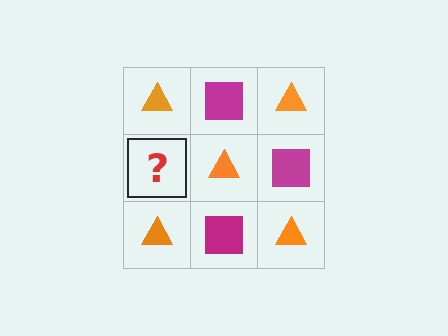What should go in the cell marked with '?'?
The missing cell should contain a magenta square.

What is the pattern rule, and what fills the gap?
The rule is that it alternates orange triangle and magenta square in a checkerboard pattern. The gap should be filled with a magenta square.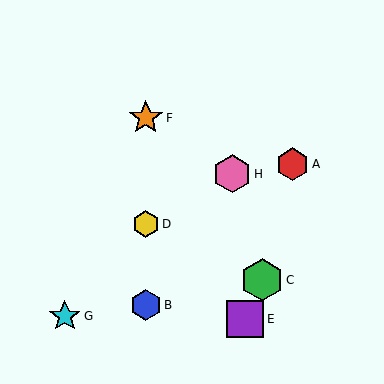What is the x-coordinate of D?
Object D is at x≈146.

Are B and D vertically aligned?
Yes, both are at x≈146.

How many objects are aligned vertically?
3 objects (B, D, F) are aligned vertically.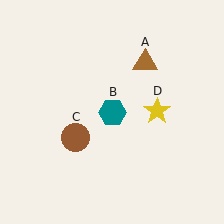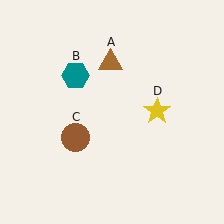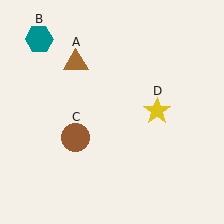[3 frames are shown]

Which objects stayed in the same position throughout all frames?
Brown circle (object C) and yellow star (object D) remained stationary.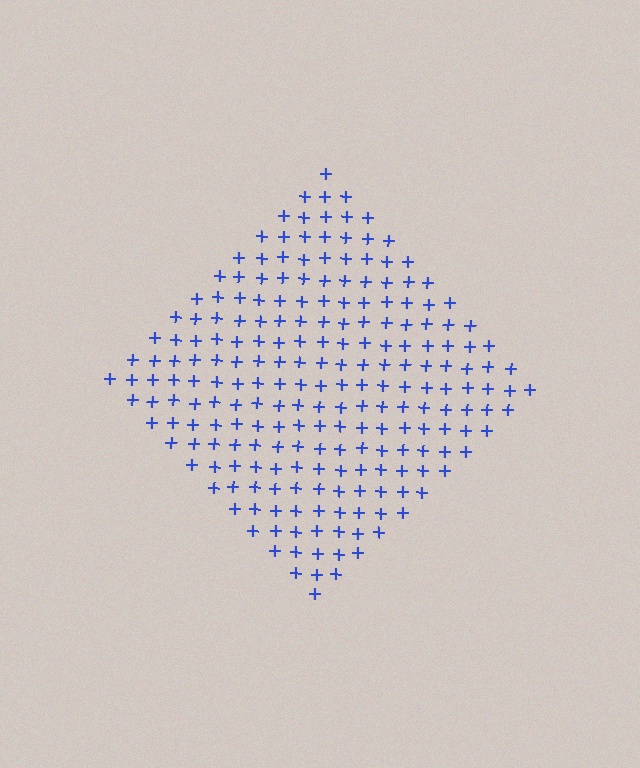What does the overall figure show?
The overall figure shows a diamond.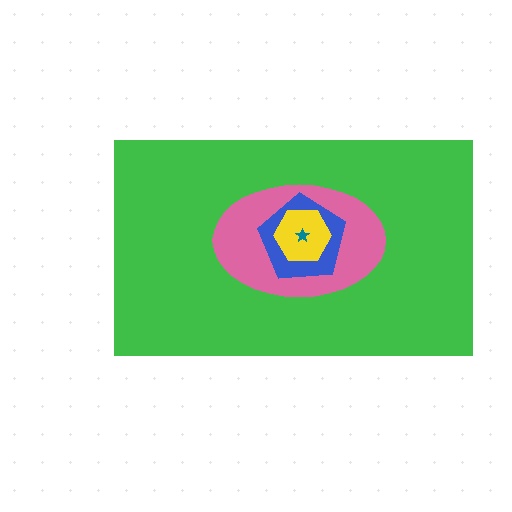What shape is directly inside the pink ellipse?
The blue pentagon.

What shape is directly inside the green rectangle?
The pink ellipse.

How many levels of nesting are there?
5.